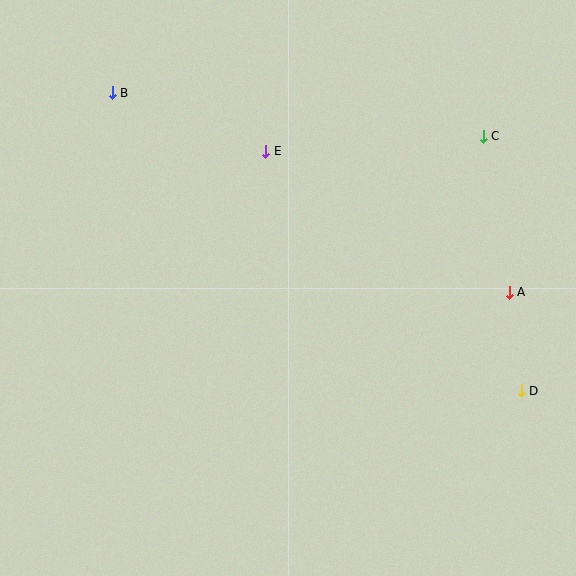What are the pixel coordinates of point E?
Point E is at (266, 151).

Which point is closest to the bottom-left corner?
Point B is closest to the bottom-left corner.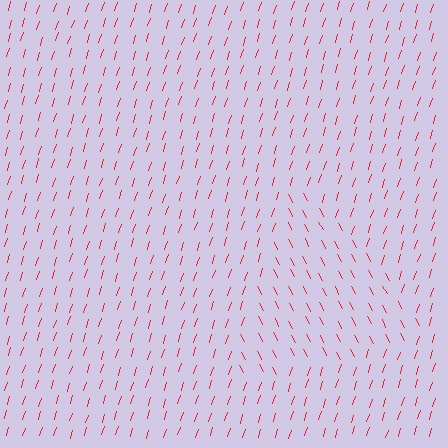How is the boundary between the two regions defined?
The boundary is defined purely by a change in line orientation (approximately 45 degrees difference). All lines are the same color and thickness.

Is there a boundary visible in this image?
Yes, there is a texture boundary formed by a change in line orientation.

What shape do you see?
I see a triangle.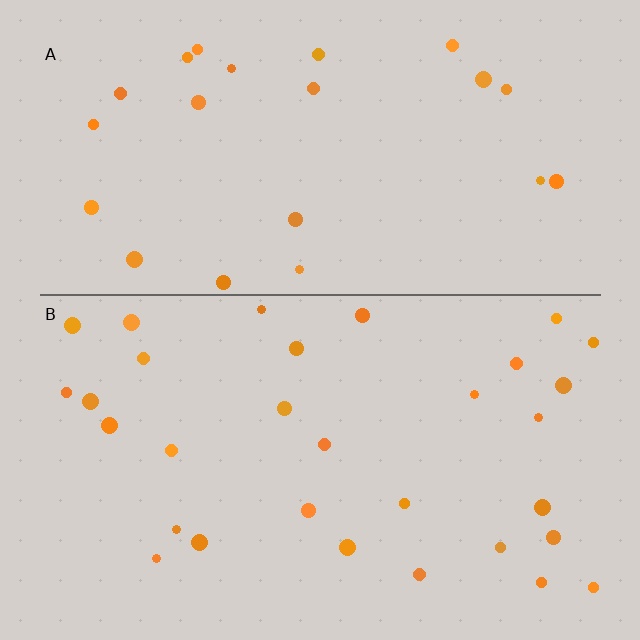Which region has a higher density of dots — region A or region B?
B (the bottom).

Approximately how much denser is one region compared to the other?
Approximately 1.4× — region B over region A.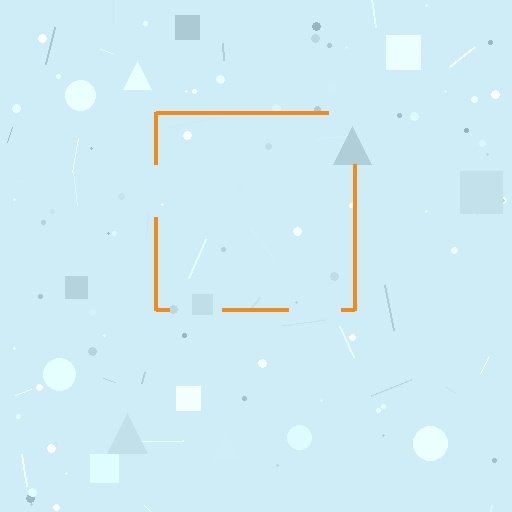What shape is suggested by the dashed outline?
The dashed outline suggests a square.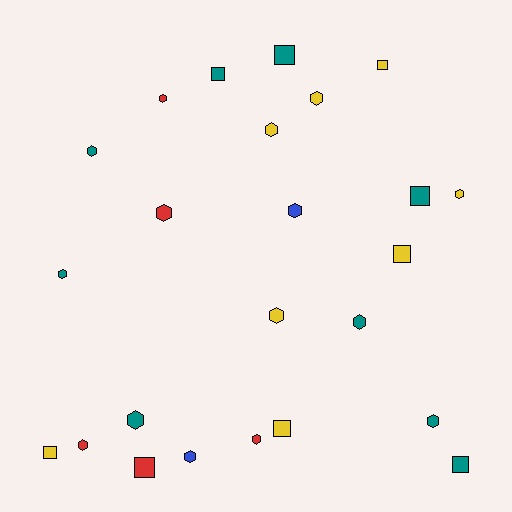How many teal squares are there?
There are 4 teal squares.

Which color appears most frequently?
Teal, with 9 objects.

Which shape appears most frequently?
Hexagon, with 15 objects.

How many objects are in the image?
There are 24 objects.